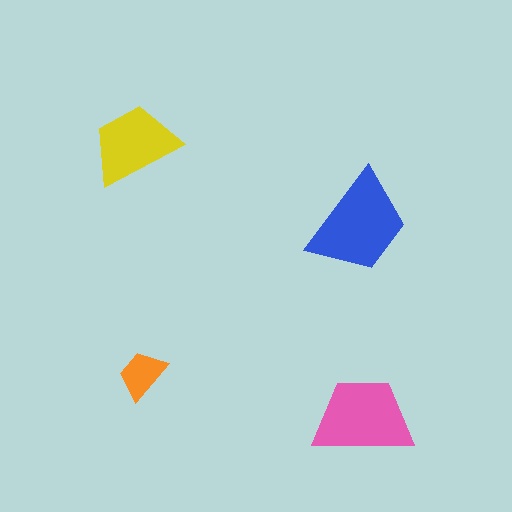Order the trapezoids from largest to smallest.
the blue one, the pink one, the yellow one, the orange one.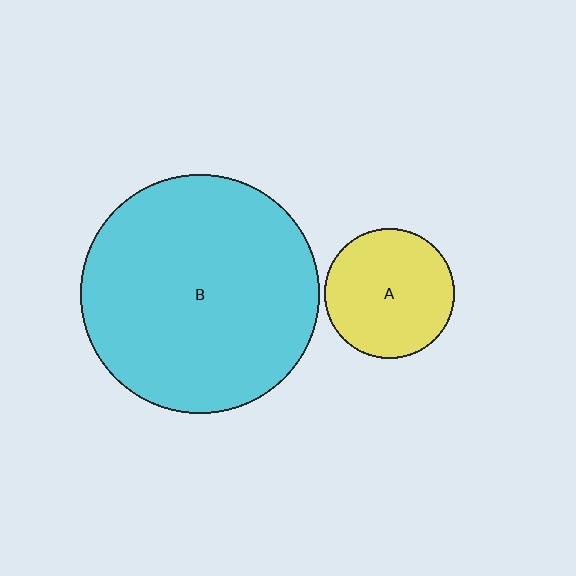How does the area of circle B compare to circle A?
Approximately 3.4 times.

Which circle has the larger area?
Circle B (cyan).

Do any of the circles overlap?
No, none of the circles overlap.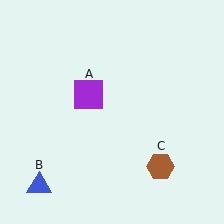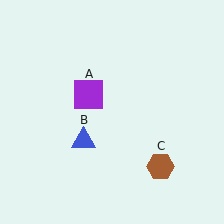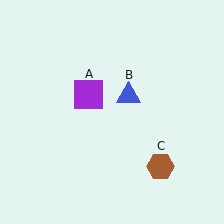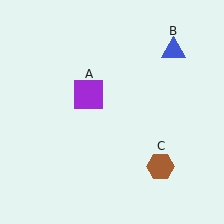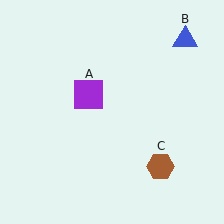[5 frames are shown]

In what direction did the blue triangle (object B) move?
The blue triangle (object B) moved up and to the right.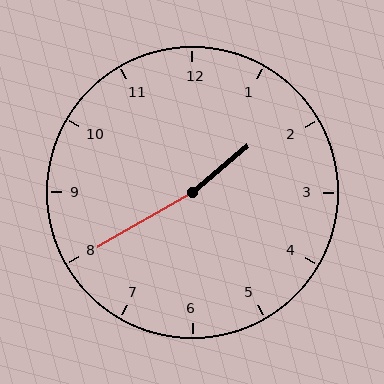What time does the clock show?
1:40.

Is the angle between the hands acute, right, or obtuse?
It is obtuse.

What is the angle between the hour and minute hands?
Approximately 170 degrees.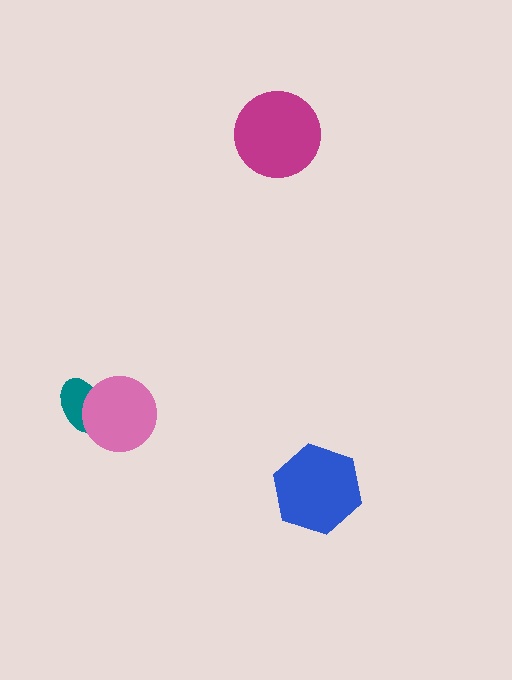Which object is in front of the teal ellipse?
The pink circle is in front of the teal ellipse.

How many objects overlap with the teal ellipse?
1 object overlaps with the teal ellipse.